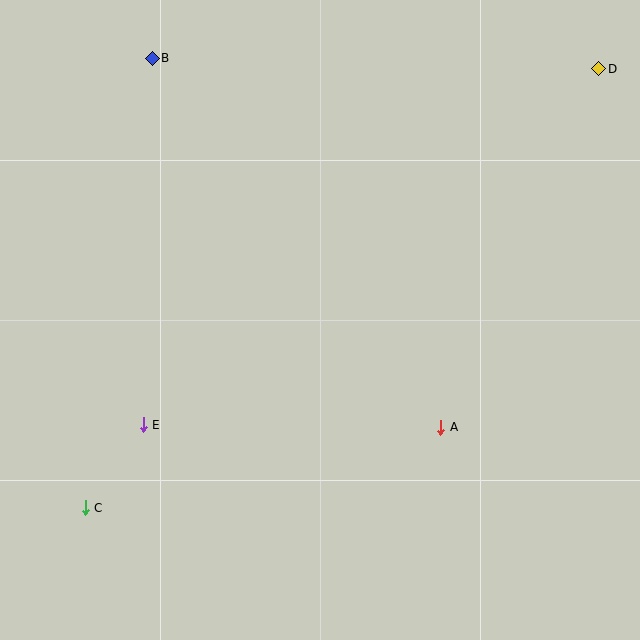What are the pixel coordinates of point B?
Point B is at (152, 58).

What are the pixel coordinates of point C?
Point C is at (85, 508).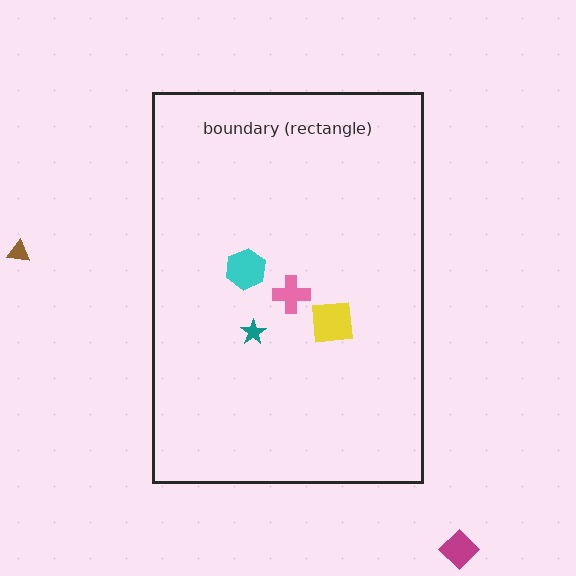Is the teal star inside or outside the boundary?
Inside.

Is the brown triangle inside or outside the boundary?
Outside.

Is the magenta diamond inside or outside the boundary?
Outside.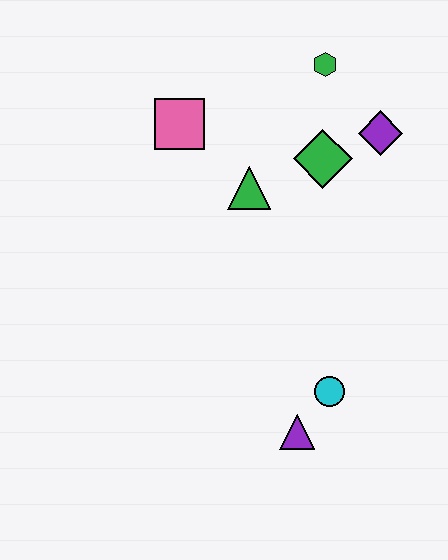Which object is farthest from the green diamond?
The purple triangle is farthest from the green diamond.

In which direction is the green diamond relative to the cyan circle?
The green diamond is above the cyan circle.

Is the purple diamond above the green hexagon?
No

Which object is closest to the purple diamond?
The green diamond is closest to the purple diamond.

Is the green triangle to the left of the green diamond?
Yes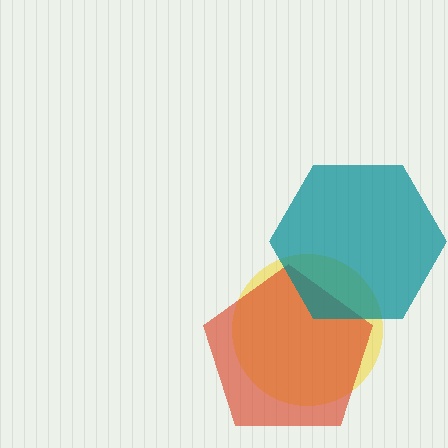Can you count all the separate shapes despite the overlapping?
Yes, there are 3 separate shapes.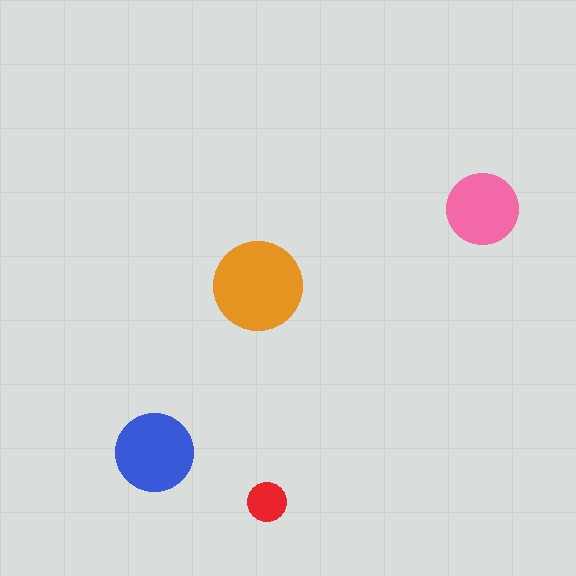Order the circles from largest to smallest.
the orange one, the blue one, the pink one, the red one.